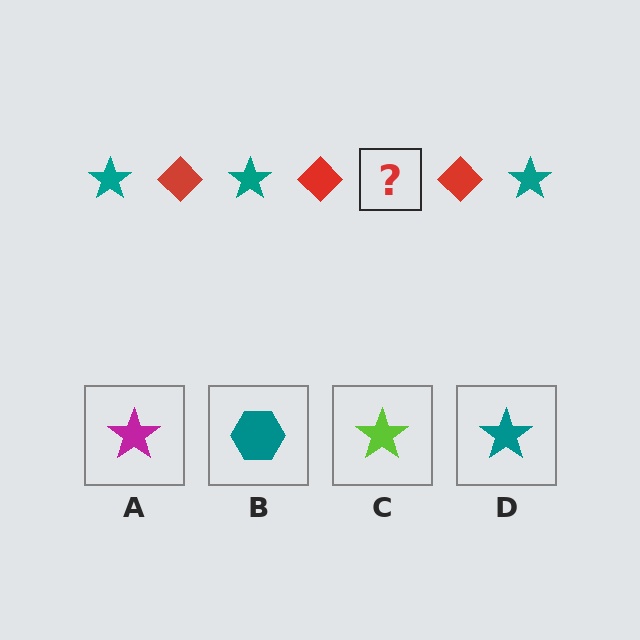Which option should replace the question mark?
Option D.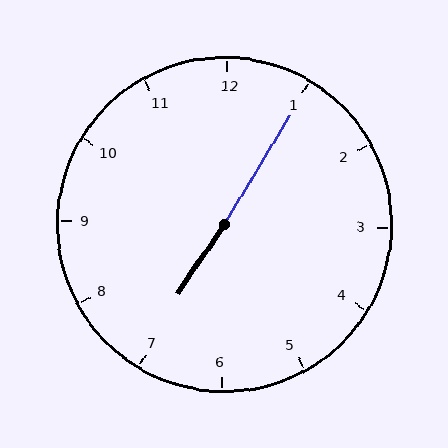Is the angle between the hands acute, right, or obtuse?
It is obtuse.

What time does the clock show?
7:05.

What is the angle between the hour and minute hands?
Approximately 178 degrees.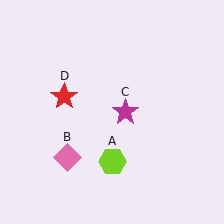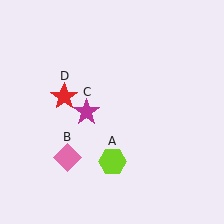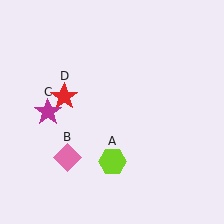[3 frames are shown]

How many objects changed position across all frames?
1 object changed position: magenta star (object C).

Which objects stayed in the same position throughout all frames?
Lime hexagon (object A) and pink diamond (object B) and red star (object D) remained stationary.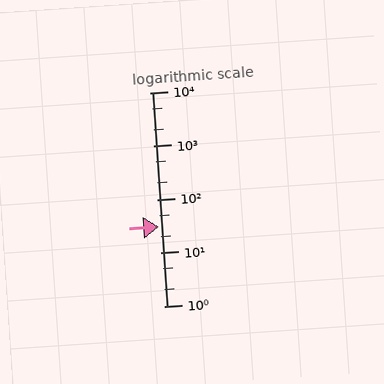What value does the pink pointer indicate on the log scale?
The pointer indicates approximately 30.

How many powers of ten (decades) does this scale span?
The scale spans 4 decades, from 1 to 10000.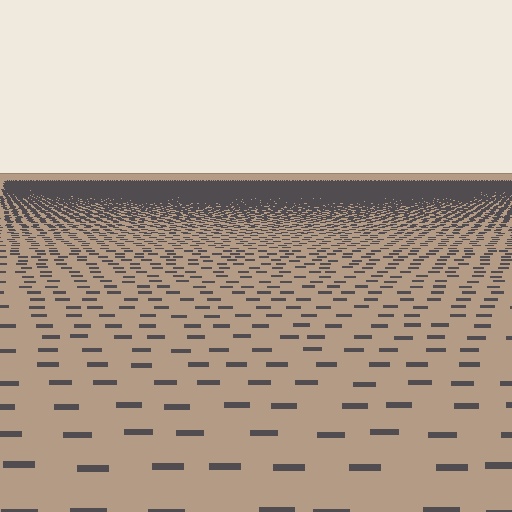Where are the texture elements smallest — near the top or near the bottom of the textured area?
Near the top.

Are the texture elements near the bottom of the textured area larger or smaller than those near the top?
Larger. Near the bottom, elements are closer to the viewer and appear at a bigger on-screen size.